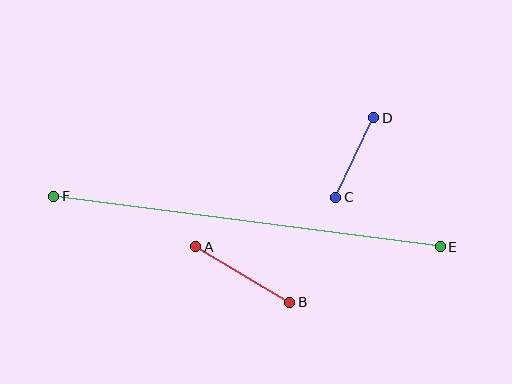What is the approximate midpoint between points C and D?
The midpoint is at approximately (355, 157) pixels.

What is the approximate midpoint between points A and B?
The midpoint is at approximately (243, 274) pixels.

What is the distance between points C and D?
The distance is approximately 88 pixels.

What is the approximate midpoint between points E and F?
The midpoint is at approximately (247, 221) pixels.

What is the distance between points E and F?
The distance is approximately 390 pixels.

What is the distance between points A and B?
The distance is approximately 109 pixels.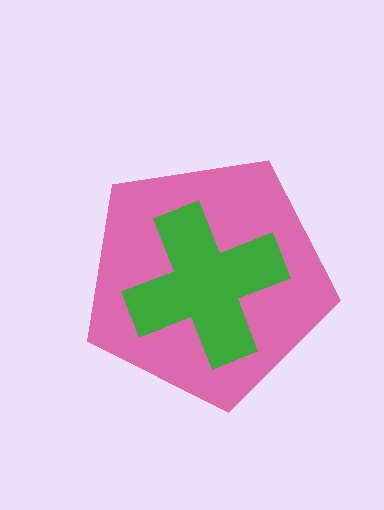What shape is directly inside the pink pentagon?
The green cross.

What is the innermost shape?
The green cross.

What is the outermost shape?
The pink pentagon.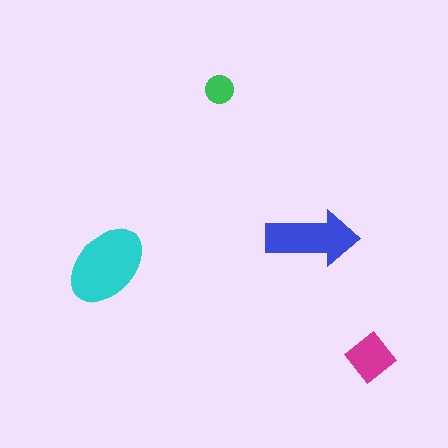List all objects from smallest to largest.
The green circle, the magenta diamond, the blue arrow, the cyan ellipse.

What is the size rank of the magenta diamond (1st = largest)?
3rd.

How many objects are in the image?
There are 4 objects in the image.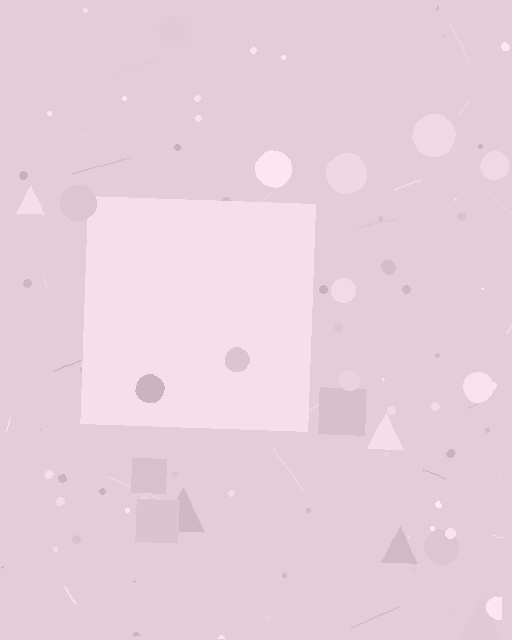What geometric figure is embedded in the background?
A square is embedded in the background.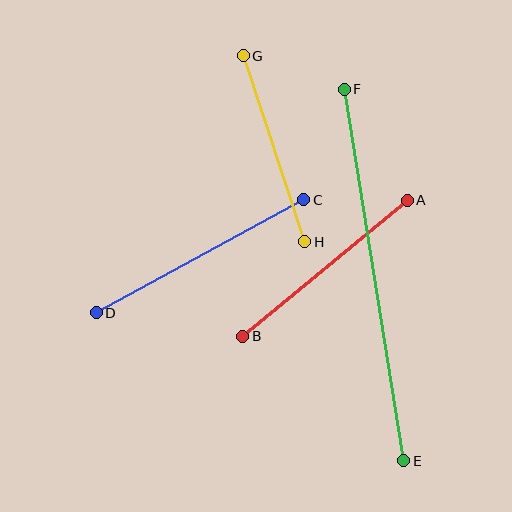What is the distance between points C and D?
The distance is approximately 236 pixels.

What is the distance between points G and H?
The distance is approximately 196 pixels.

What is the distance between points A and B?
The distance is approximately 213 pixels.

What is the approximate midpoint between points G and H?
The midpoint is at approximately (274, 149) pixels.